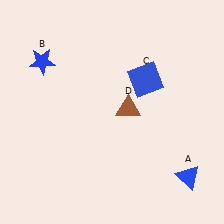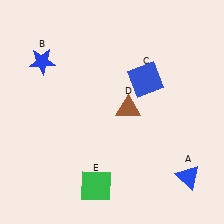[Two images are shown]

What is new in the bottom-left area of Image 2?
A green square (E) was added in the bottom-left area of Image 2.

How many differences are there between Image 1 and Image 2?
There is 1 difference between the two images.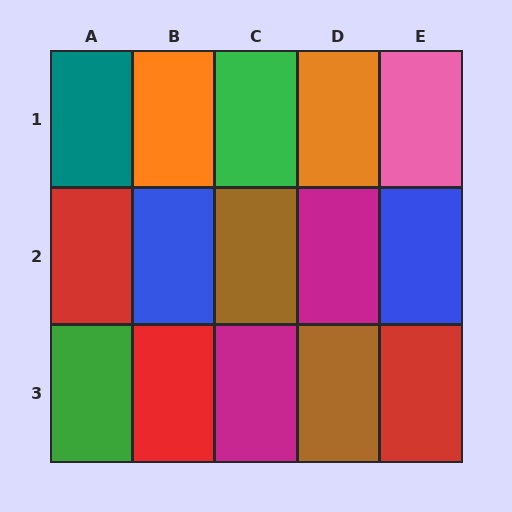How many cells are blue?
2 cells are blue.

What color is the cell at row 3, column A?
Green.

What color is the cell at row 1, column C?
Green.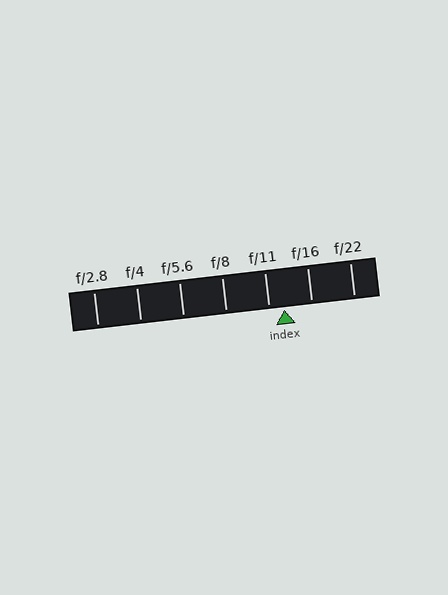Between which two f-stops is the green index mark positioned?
The index mark is between f/11 and f/16.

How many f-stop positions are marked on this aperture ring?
There are 7 f-stop positions marked.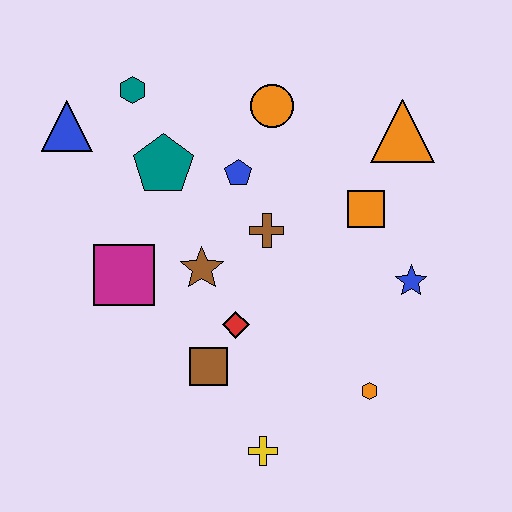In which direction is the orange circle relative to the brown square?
The orange circle is above the brown square.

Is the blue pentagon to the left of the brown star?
No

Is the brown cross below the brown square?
No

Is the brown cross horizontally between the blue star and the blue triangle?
Yes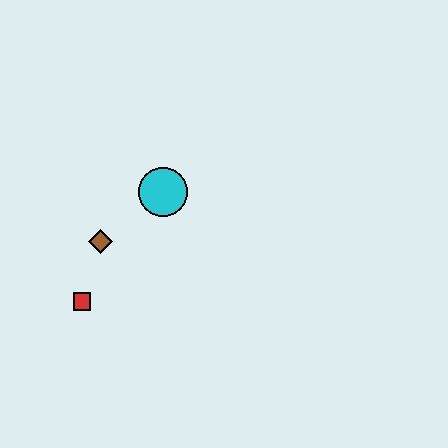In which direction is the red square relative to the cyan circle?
The red square is below the cyan circle.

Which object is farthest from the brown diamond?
The cyan circle is farthest from the brown diamond.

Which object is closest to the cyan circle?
The brown diamond is closest to the cyan circle.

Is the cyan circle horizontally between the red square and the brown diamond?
No